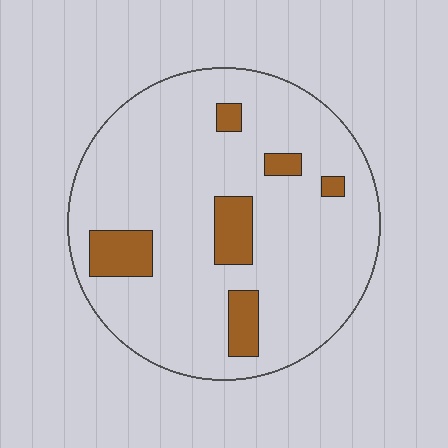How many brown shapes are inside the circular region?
6.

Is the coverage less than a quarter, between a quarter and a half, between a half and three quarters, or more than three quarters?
Less than a quarter.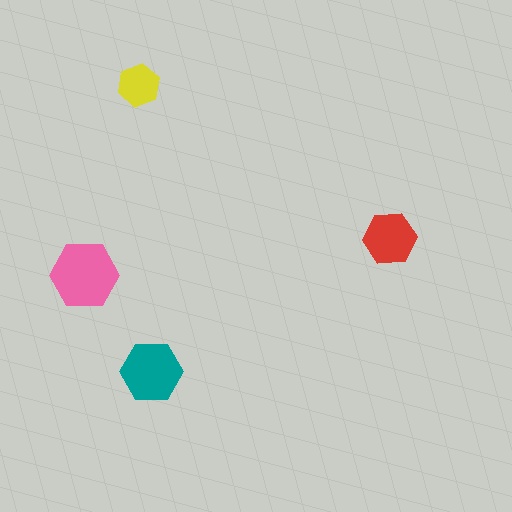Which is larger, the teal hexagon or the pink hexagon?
The pink one.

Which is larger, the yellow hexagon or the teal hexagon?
The teal one.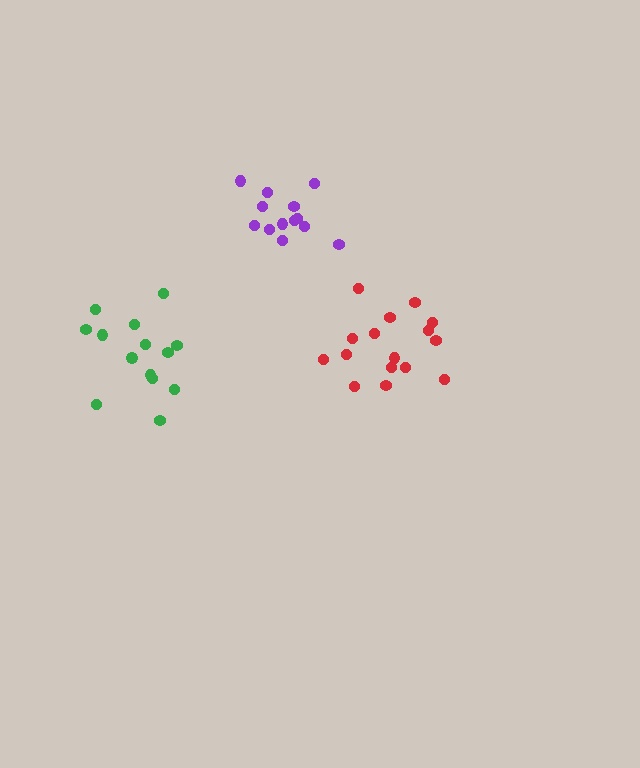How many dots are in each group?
Group 1: 13 dots, Group 2: 14 dots, Group 3: 16 dots (43 total).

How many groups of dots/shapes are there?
There are 3 groups.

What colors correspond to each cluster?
The clusters are colored: purple, green, red.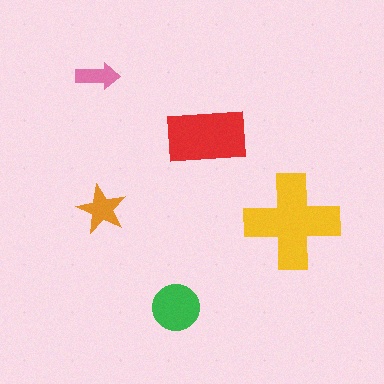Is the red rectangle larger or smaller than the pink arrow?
Larger.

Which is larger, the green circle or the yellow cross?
The yellow cross.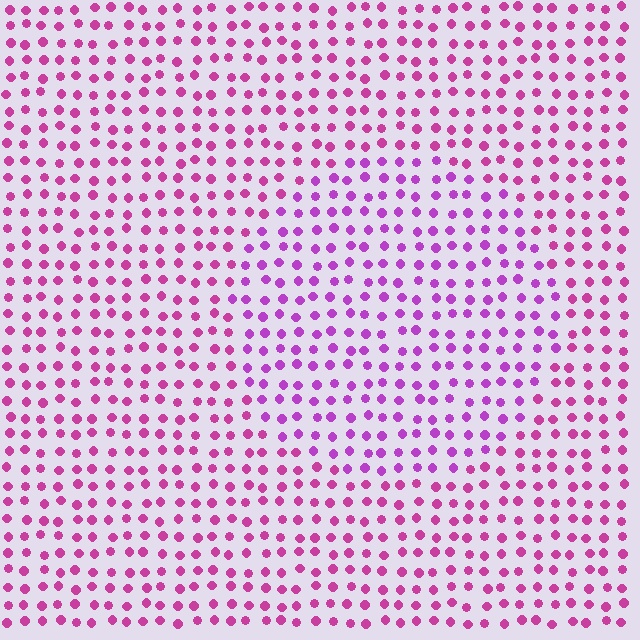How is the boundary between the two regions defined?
The boundary is defined purely by a slight shift in hue (about 25 degrees). Spacing, size, and orientation are identical on both sides.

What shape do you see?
I see a circle.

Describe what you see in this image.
The image is filled with small magenta elements in a uniform arrangement. A circle-shaped region is visible where the elements are tinted to a slightly different hue, forming a subtle color boundary.